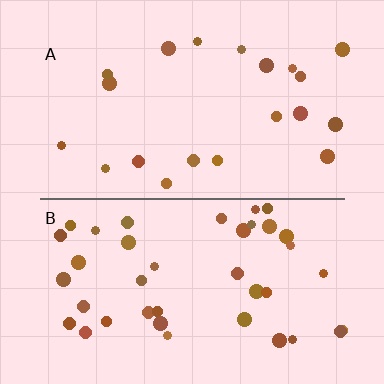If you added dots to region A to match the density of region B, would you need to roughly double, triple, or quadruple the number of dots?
Approximately double.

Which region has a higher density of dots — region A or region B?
B (the bottom).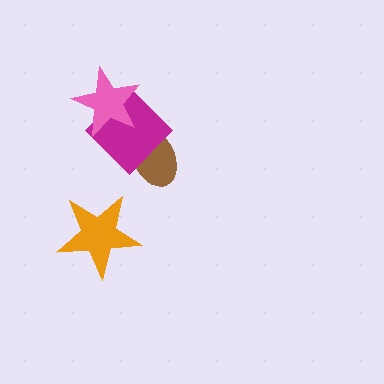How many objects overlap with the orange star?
0 objects overlap with the orange star.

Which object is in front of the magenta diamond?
The pink star is in front of the magenta diamond.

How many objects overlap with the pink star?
1 object overlaps with the pink star.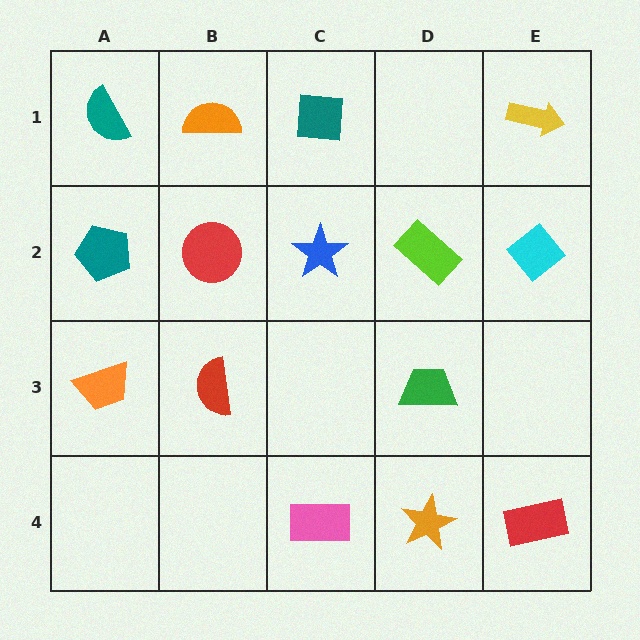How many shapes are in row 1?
4 shapes.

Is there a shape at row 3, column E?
No, that cell is empty.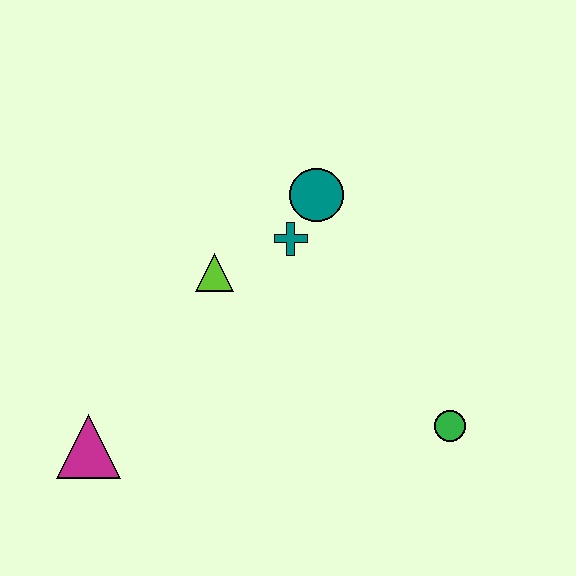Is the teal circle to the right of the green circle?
No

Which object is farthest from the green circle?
The magenta triangle is farthest from the green circle.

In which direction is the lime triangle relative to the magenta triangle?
The lime triangle is above the magenta triangle.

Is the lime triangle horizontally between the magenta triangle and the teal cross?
Yes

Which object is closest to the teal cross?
The teal circle is closest to the teal cross.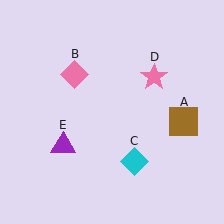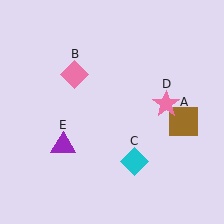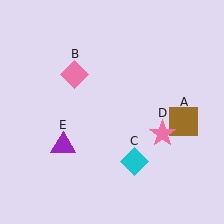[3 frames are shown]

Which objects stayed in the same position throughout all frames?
Brown square (object A) and pink diamond (object B) and cyan diamond (object C) and purple triangle (object E) remained stationary.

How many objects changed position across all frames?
1 object changed position: pink star (object D).